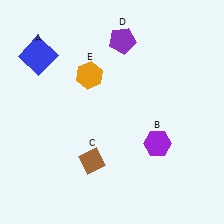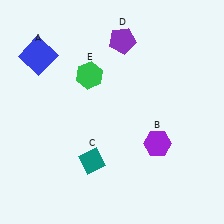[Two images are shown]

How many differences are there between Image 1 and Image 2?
There are 2 differences between the two images.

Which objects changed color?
C changed from brown to teal. E changed from orange to green.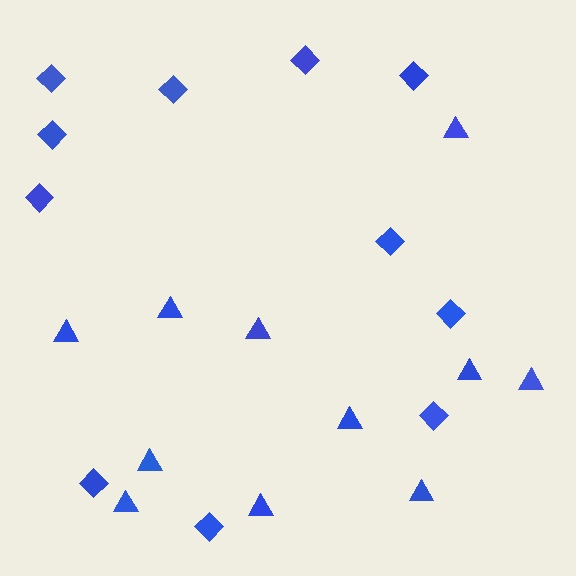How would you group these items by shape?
There are 2 groups: one group of diamonds (11) and one group of triangles (11).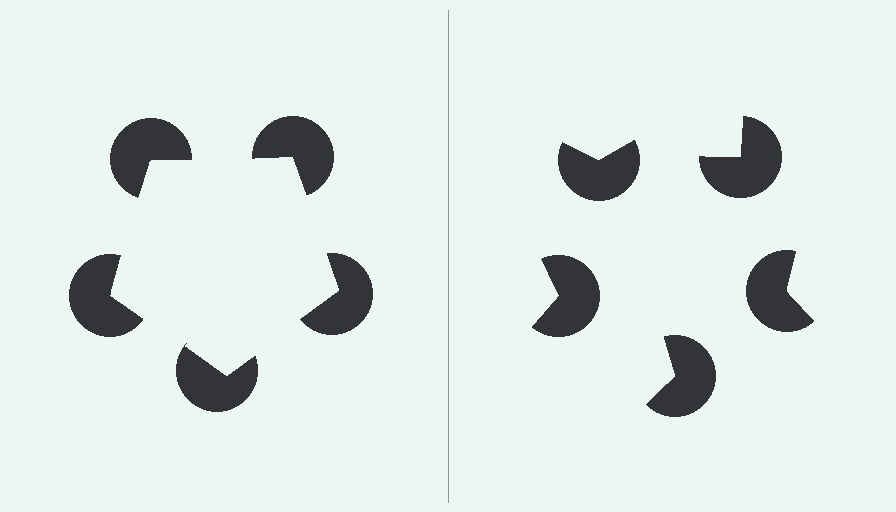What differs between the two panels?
The pac-man discs are positioned identically on both sides; only the wedge orientations differ. On the left they align to a pentagon; on the right they are misaligned.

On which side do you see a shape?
An illusory pentagon appears on the left side. On the right side the wedge cuts are rotated, so no coherent shape forms.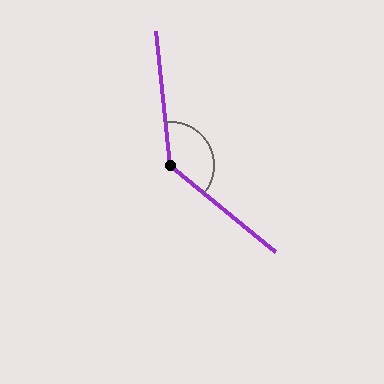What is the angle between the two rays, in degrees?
Approximately 135 degrees.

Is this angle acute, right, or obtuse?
It is obtuse.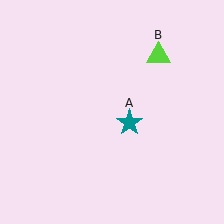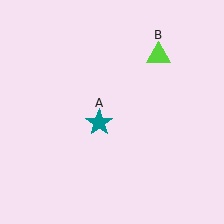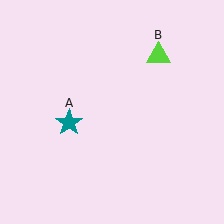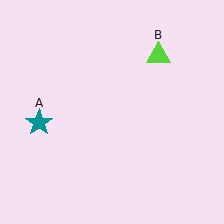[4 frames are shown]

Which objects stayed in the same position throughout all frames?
Lime triangle (object B) remained stationary.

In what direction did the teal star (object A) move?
The teal star (object A) moved left.